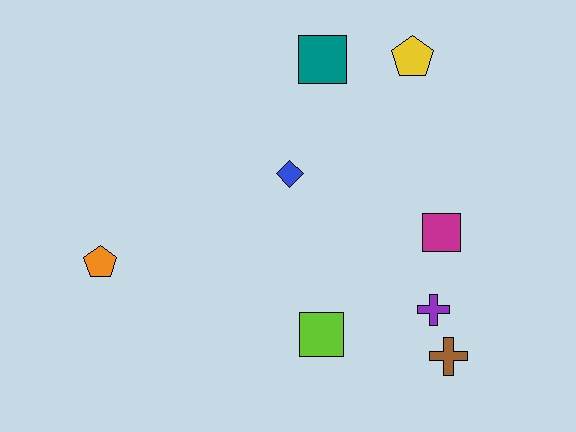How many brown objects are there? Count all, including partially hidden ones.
There is 1 brown object.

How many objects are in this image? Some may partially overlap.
There are 8 objects.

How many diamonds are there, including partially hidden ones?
There is 1 diamond.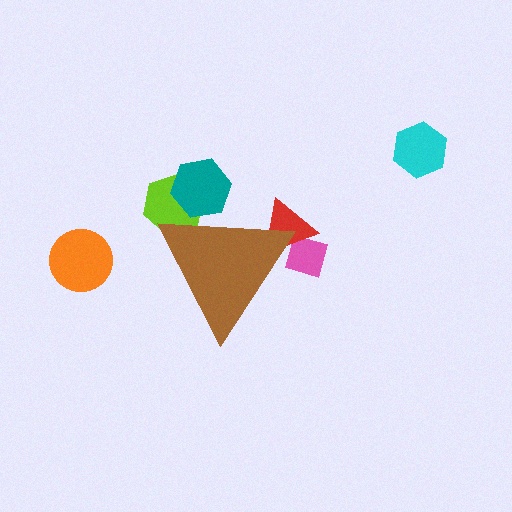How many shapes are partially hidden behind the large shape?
4 shapes are partially hidden.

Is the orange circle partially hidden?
No, the orange circle is fully visible.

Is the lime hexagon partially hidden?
Yes, the lime hexagon is partially hidden behind the brown triangle.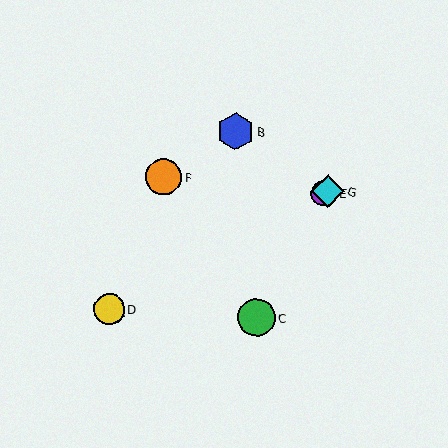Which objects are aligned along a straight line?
Objects A, D, E, G are aligned along a straight line.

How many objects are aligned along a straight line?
4 objects (A, D, E, G) are aligned along a straight line.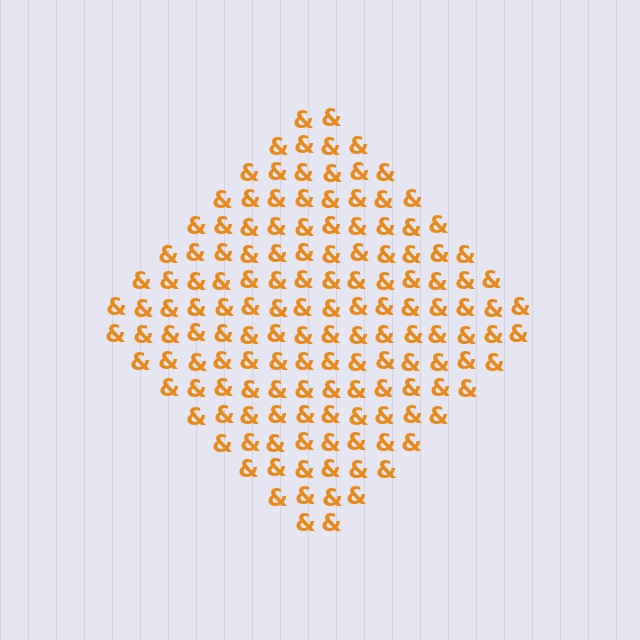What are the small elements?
The small elements are ampersands.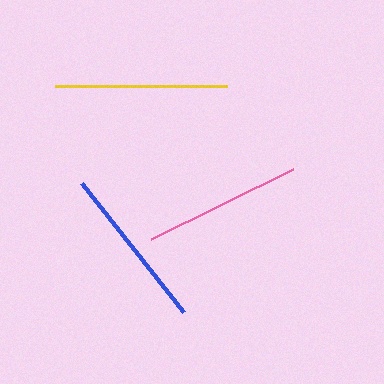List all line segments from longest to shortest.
From longest to shortest: yellow, blue, pink.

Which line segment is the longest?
The yellow line is the longest at approximately 172 pixels.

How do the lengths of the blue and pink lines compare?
The blue and pink lines are approximately the same length.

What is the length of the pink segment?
The pink segment is approximately 158 pixels long.